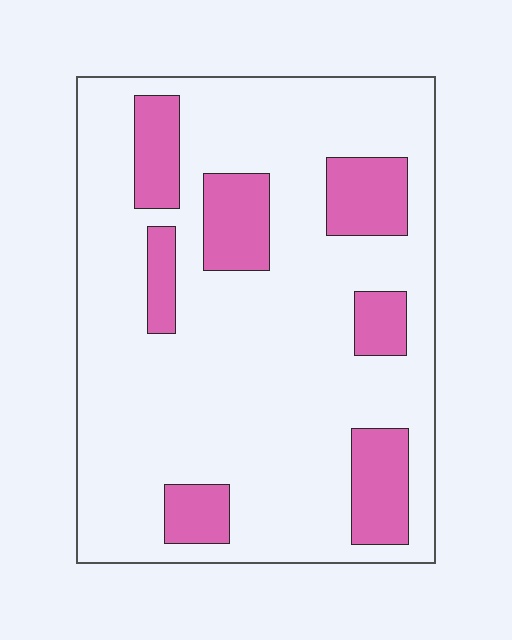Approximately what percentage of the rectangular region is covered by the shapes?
Approximately 20%.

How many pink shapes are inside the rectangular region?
7.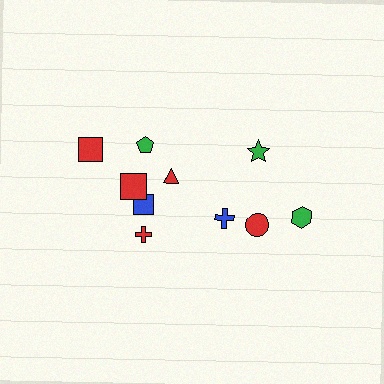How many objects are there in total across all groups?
There are 10 objects.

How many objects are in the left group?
There are 6 objects.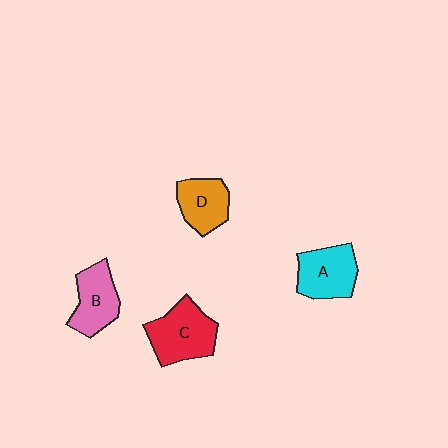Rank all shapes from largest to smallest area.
From largest to smallest: C (red), A (cyan), B (pink), D (orange).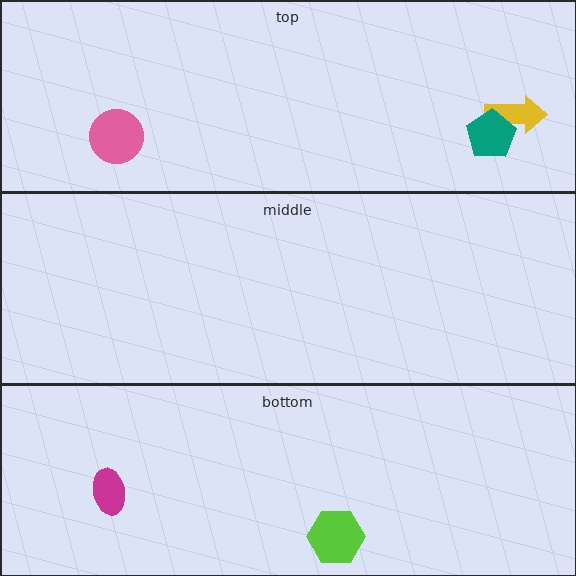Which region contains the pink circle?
The top region.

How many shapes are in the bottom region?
2.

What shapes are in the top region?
The yellow arrow, the pink circle, the teal pentagon.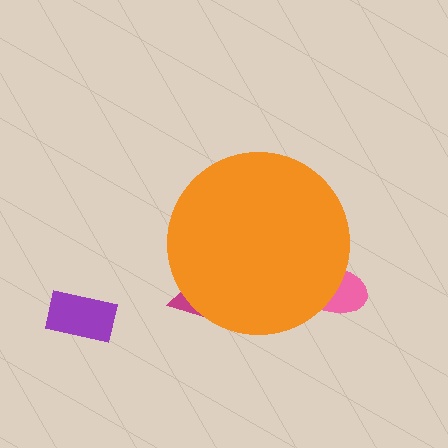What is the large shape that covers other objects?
An orange circle.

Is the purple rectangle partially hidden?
No, the purple rectangle is fully visible.